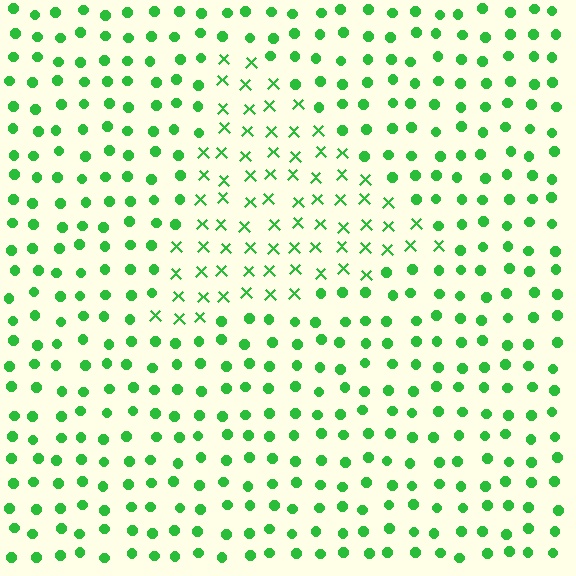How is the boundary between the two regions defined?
The boundary is defined by a change in element shape: X marks inside vs. circles outside. All elements share the same color and spacing.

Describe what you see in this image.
The image is filled with small green elements arranged in a uniform grid. A triangle-shaped region contains X marks, while the surrounding area contains circles. The boundary is defined purely by the change in element shape.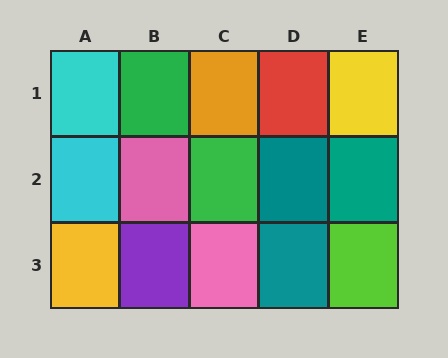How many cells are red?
1 cell is red.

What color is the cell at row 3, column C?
Pink.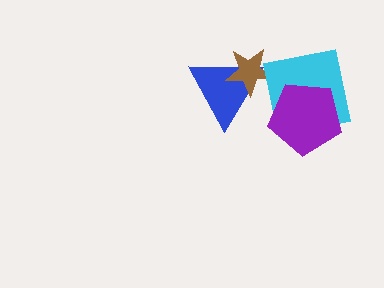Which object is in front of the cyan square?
The purple pentagon is in front of the cyan square.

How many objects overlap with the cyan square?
1 object overlaps with the cyan square.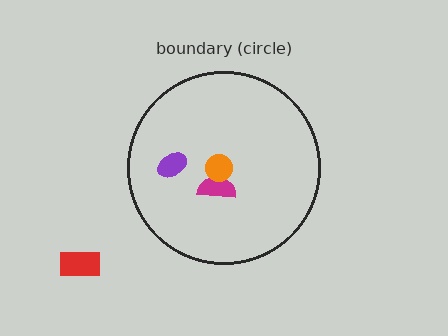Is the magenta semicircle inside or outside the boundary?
Inside.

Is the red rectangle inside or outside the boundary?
Outside.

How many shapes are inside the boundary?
3 inside, 1 outside.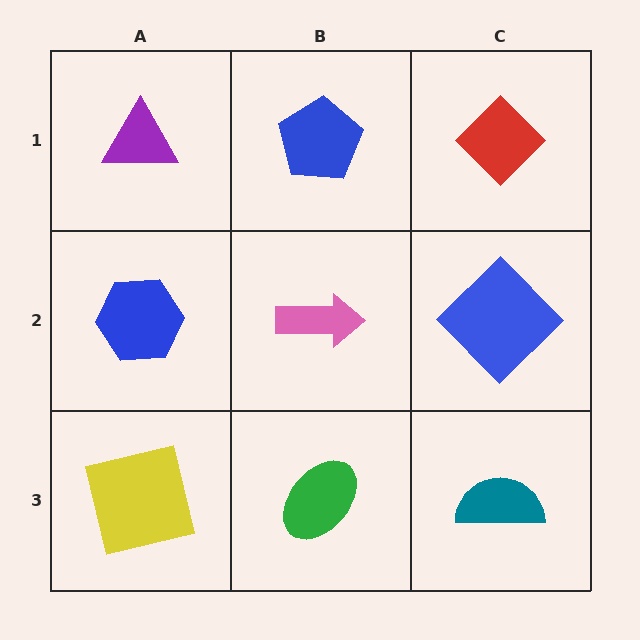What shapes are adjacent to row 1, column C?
A blue diamond (row 2, column C), a blue pentagon (row 1, column B).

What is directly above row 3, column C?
A blue diamond.